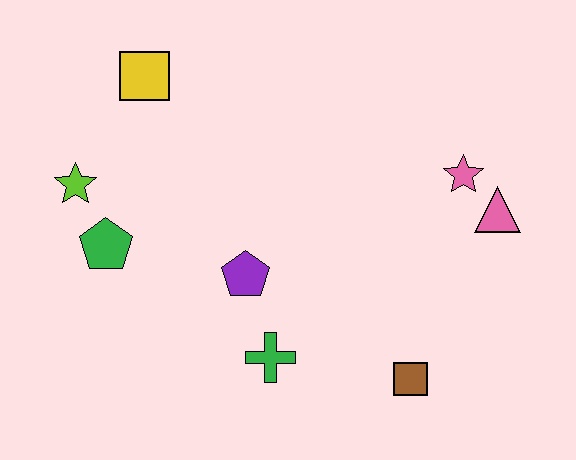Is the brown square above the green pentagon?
No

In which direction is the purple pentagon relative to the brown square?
The purple pentagon is to the left of the brown square.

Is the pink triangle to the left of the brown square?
No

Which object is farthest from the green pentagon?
The pink triangle is farthest from the green pentagon.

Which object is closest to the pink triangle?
The pink star is closest to the pink triangle.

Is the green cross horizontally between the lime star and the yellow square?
No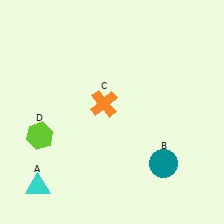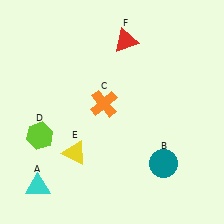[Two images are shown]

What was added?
A yellow triangle (E), a red triangle (F) were added in Image 2.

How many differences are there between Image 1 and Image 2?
There are 2 differences between the two images.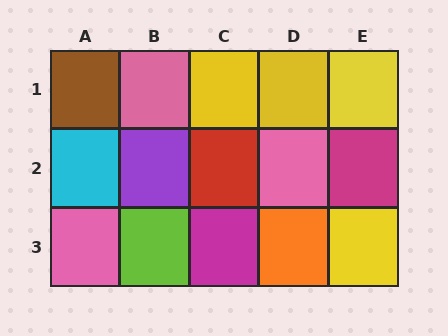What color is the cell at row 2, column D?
Pink.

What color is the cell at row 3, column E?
Yellow.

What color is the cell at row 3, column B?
Lime.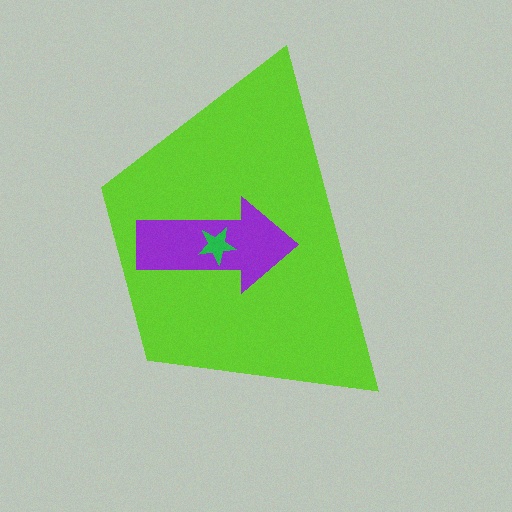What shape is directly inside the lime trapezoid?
The purple arrow.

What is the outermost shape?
The lime trapezoid.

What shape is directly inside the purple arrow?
The green star.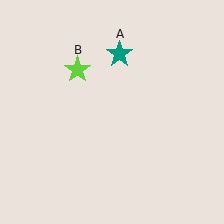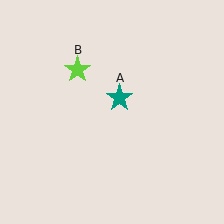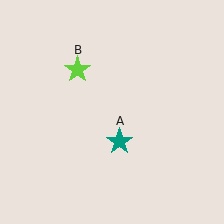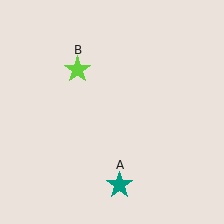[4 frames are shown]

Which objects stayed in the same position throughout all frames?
Lime star (object B) remained stationary.